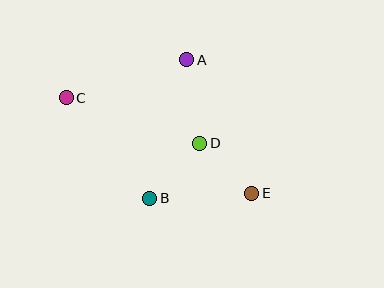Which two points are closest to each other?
Points D and E are closest to each other.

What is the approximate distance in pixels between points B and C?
The distance between B and C is approximately 131 pixels.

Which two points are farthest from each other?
Points C and E are farthest from each other.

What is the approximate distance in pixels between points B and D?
The distance between B and D is approximately 74 pixels.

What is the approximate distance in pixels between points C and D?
The distance between C and D is approximately 141 pixels.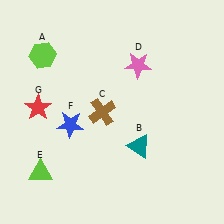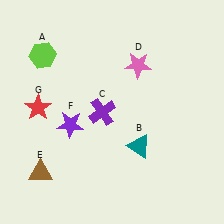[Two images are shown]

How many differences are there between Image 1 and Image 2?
There are 3 differences between the two images.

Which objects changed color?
C changed from brown to purple. E changed from lime to brown. F changed from blue to purple.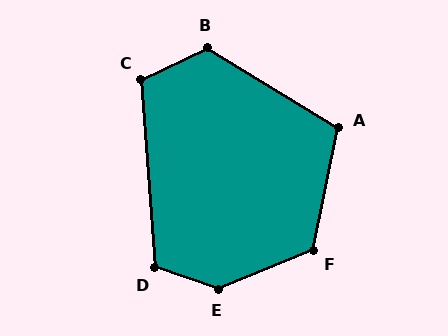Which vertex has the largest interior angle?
E, at approximately 139 degrees.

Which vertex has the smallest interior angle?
A, at approximately 110 degrees.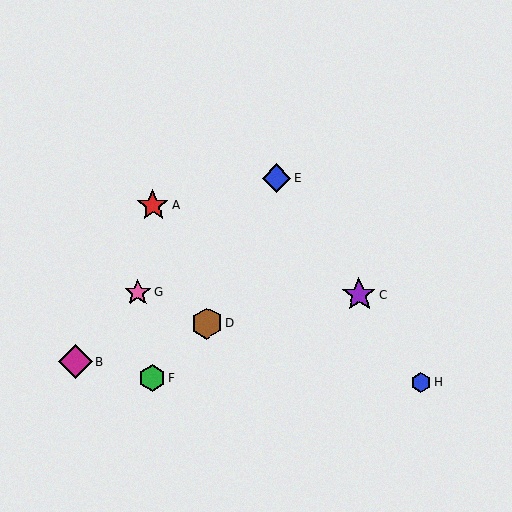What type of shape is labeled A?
Shape A is a red star.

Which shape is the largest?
The magenta diamond (labeled B) is the largest.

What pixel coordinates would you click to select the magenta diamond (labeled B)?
Click at (75, 362) to select the magenta diamond B.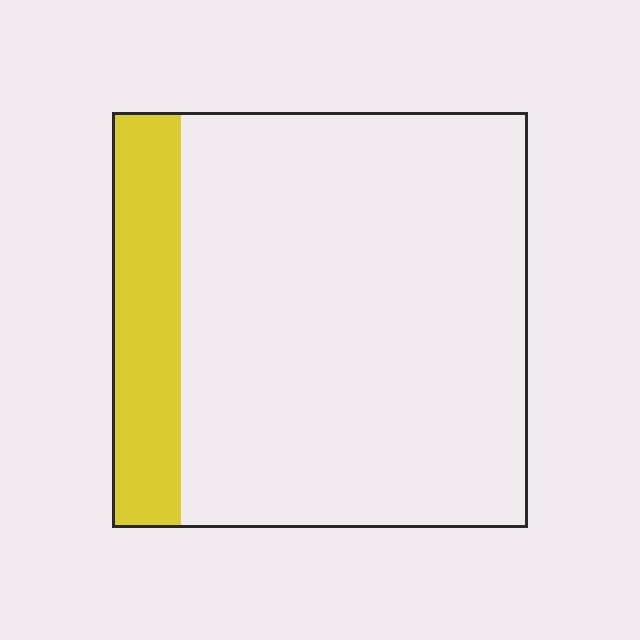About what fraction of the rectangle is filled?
About one sixth (1/6).